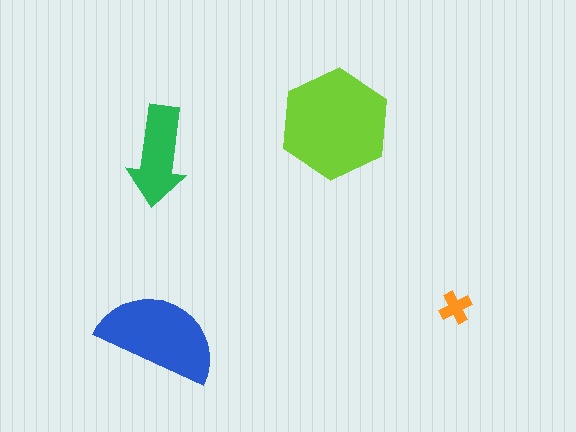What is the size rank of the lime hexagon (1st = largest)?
1st.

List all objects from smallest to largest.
The orange cross, the green arrow, the blue semicircle, the lime hexagon.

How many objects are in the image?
There are 4 objects in the image.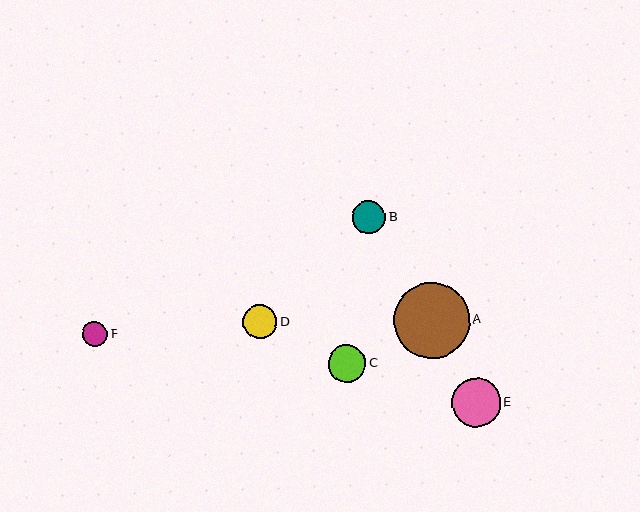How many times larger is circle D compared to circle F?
Circle D is approximately 1.3 times the size of circle F.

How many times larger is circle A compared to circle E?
Circle A is approximately 1.6 times the size of circle E.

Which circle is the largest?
Circle A is the largest with a size of approximately 76 pixels.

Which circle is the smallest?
Circle F is the smallest with a size of approximately 25 pixels.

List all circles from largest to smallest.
From largest to smallest: A, E, C, D, B, F.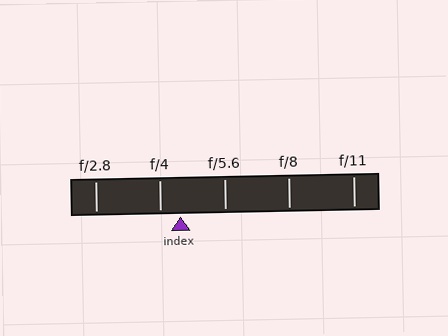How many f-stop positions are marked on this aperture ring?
There are 5 f-stop positions marked.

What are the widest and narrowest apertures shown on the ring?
The widest aperture shown is f/2.8 and the narrowest is f/11.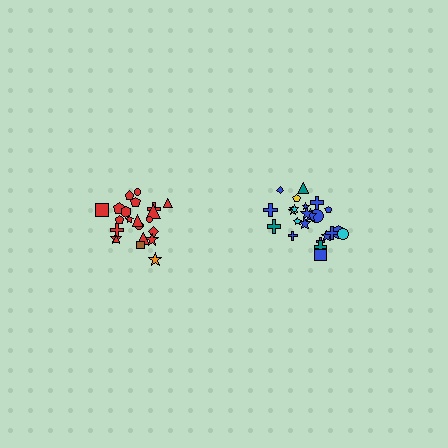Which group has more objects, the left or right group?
The right group.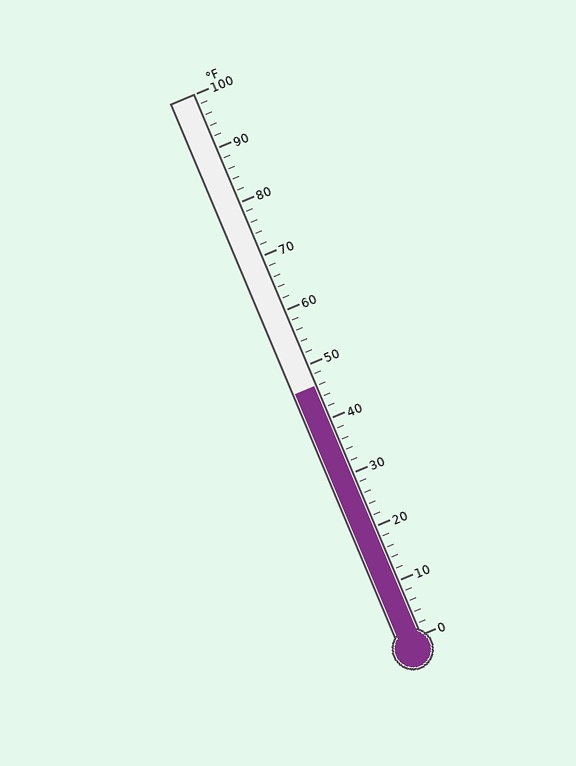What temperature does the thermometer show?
The thermometer shows approximately 46°F.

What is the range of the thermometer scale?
The thermometer scale ranges from 0°F to 100°F.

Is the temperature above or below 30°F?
The temperature is above 30°F.